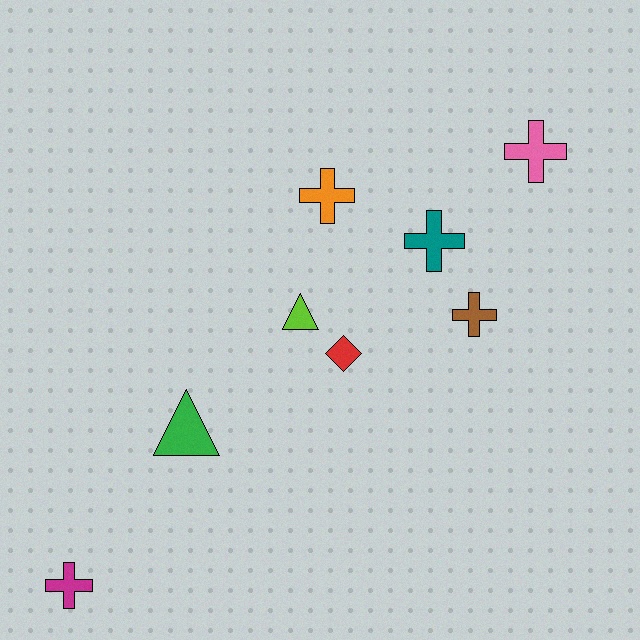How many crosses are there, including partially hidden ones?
There are 5 crosses.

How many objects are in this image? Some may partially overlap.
There are 8 objects.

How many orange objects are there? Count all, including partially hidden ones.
There is 1 orange object.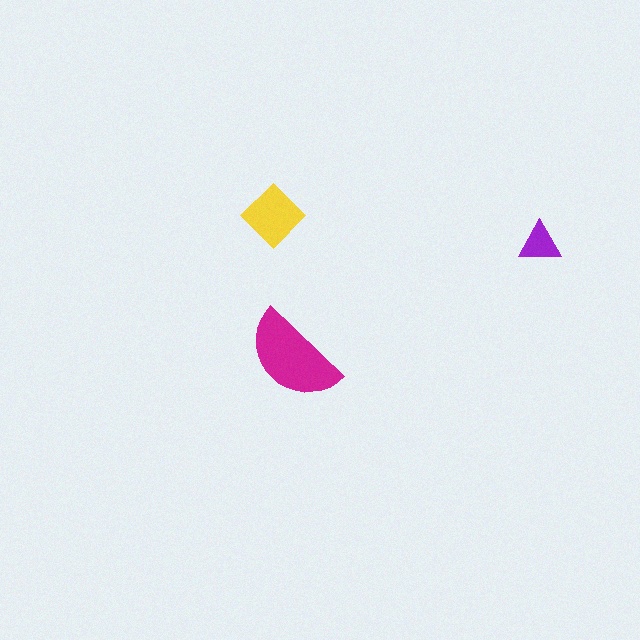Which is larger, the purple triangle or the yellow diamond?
The yellow diamond.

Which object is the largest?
The magenta semicircle.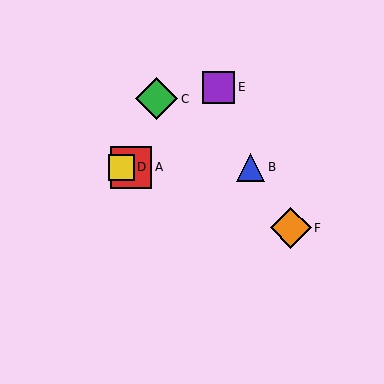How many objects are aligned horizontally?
3 objects (A, B, D) are aligned horizontally.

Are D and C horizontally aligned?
No, D is at y≈167 and C is at y≈99.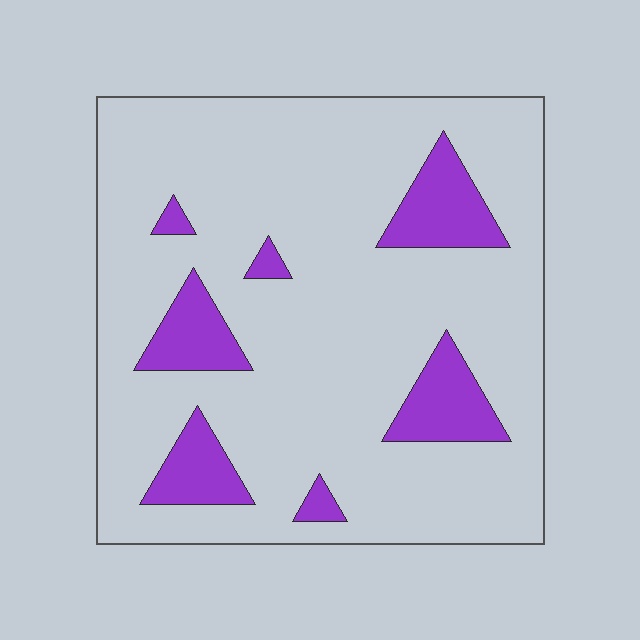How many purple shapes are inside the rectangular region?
7.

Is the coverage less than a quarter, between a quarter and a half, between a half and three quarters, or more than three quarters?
Less than a quarter.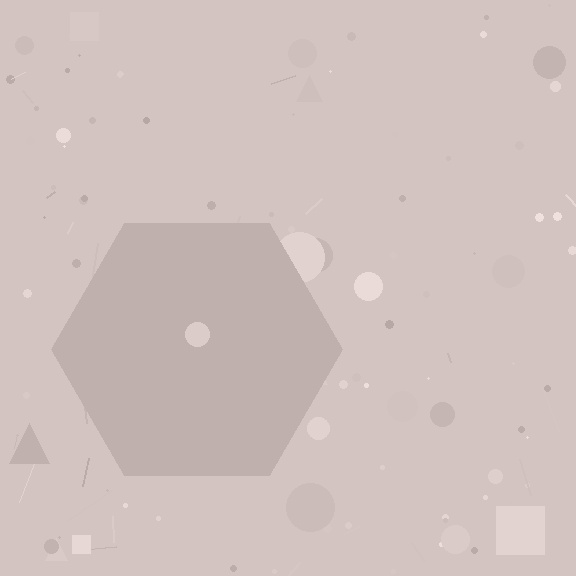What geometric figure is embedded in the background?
A hexagon is embedded in the background.